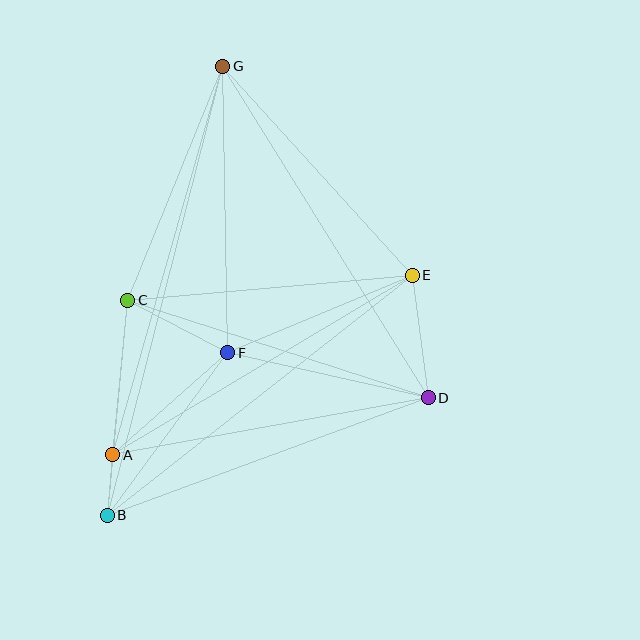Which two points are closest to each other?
Points A and B are closest to each other.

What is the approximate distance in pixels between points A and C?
The distance between A and C is approximately 155 pixels.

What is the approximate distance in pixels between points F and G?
The distance between F and G is approximately 286 pixels.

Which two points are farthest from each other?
Points B and G are farthest from each other.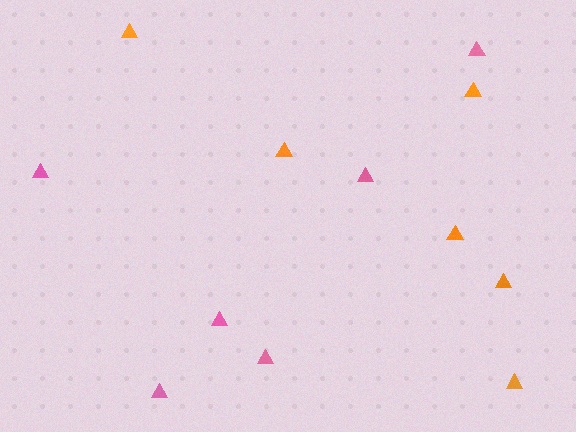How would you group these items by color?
There are 2 groups: one group of pink triangles (6) and one group of orange triangles (6).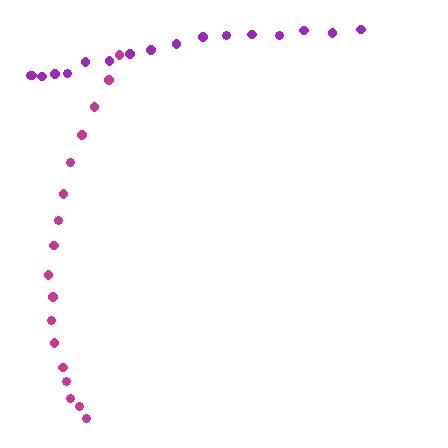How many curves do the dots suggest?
There are 2 distinct paths.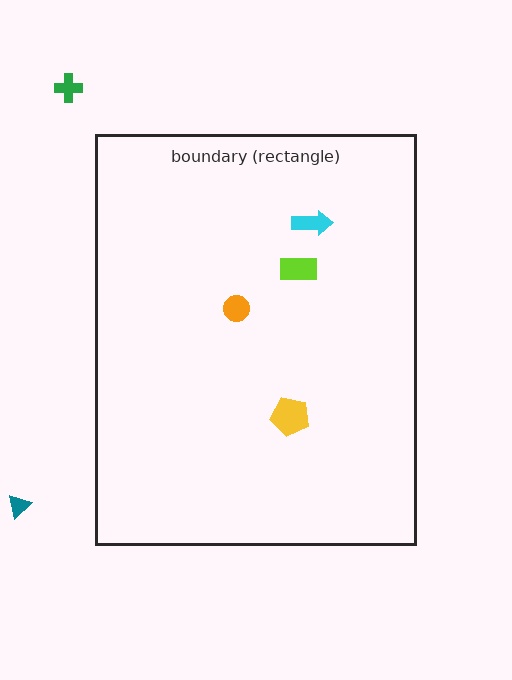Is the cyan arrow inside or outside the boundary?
Inside.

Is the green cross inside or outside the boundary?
Outside.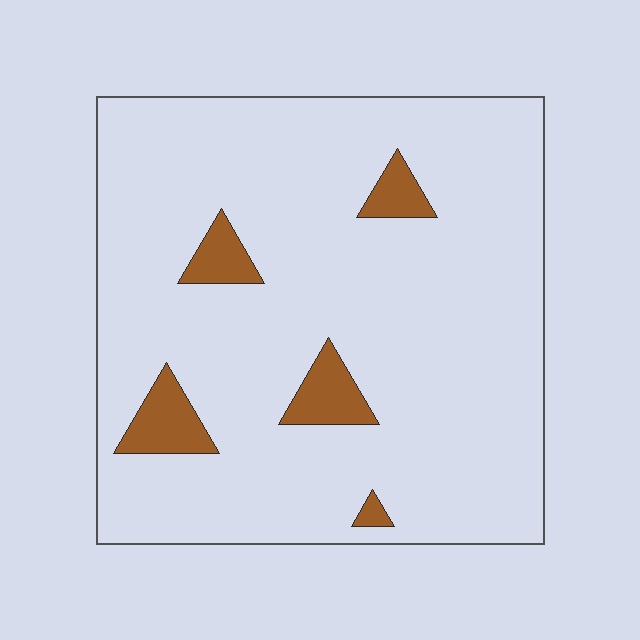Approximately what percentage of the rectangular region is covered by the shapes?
Approximately 10%.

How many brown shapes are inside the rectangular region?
5.